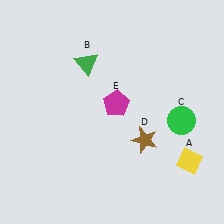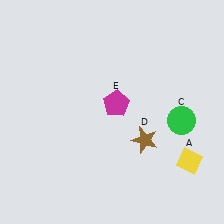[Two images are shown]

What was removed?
The green triangle (B) was removed in Image 2.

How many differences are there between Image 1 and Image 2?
There is 1 difference between the two images.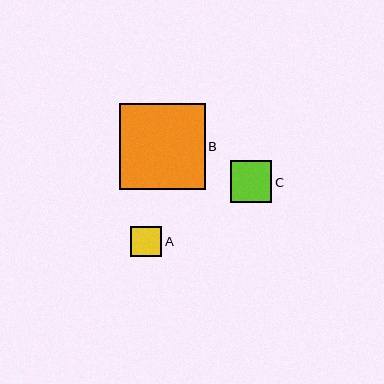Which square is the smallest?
Square A is the smallest with a size of approximately 31 pixels.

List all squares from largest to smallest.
From largest to smallest: B, C, A.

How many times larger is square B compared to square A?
Square B is approximately 2.8 times the size of square A.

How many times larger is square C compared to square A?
Square C is approximately 1.4 times the size of square A.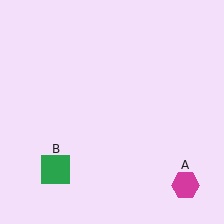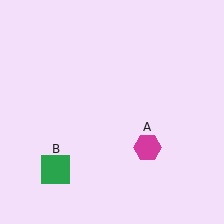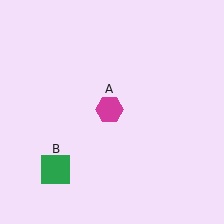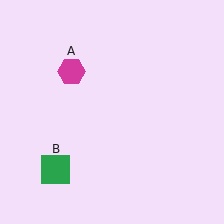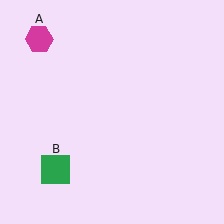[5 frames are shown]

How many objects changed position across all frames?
1 object changed position: magenta hexagon (object A).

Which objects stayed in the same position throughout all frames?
Green square (object B) remained stationary.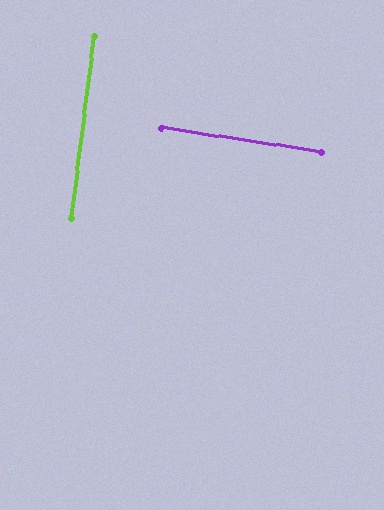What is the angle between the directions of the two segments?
Approximately 89 degrees.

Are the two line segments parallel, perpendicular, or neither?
Perpendicular — they meet at approximately 89°.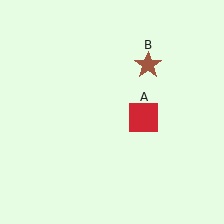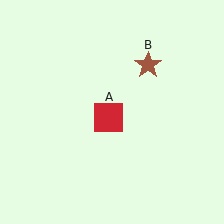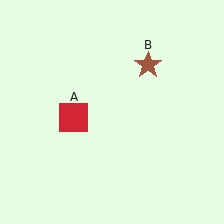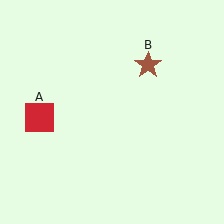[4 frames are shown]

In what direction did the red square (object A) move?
The red square (object A) moved left.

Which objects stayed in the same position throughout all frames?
Brown star (object B) remained stationary.